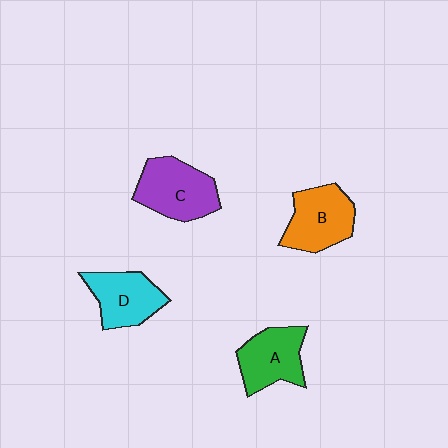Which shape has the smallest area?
Shape D (cyan).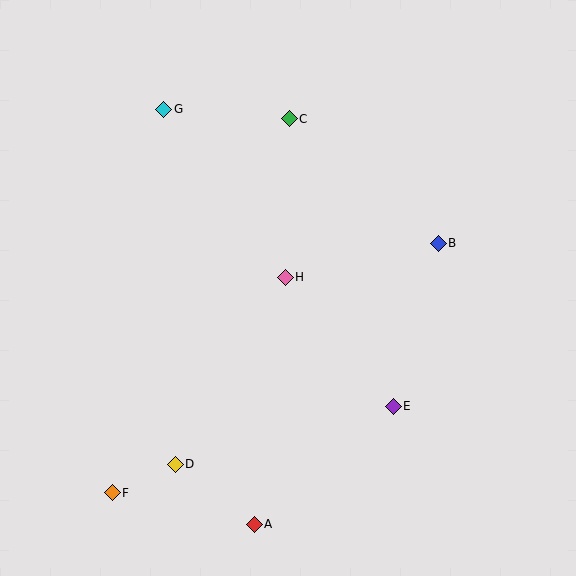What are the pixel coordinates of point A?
Point A is at (254, 524).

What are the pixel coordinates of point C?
Point C is at (289, 119).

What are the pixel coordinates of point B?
Point B is at (438, 243).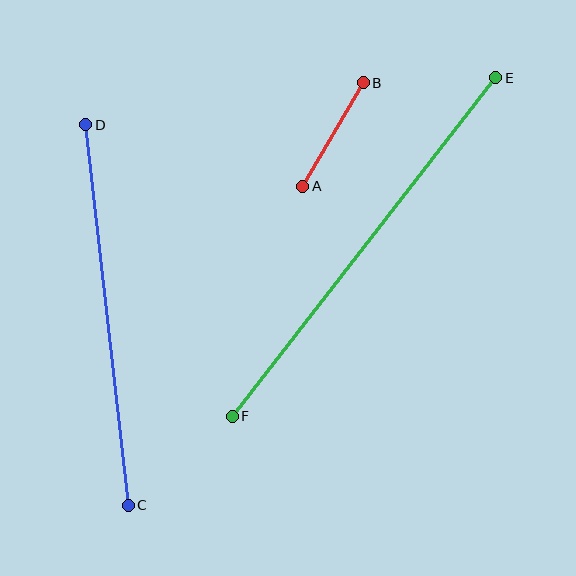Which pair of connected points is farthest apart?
Points E and F are farthest apart.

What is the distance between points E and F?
The distance is approximately 429 pixels.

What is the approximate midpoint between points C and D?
The midpoint is at approximately (107, 315) pixels.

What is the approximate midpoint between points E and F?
The midpoint is at approximately (364, 247) pixels.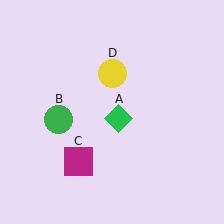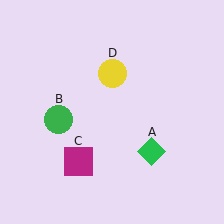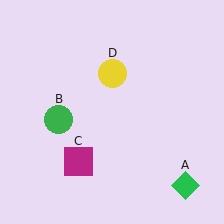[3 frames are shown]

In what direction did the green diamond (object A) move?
The green diamond (object A) moved down and to the right.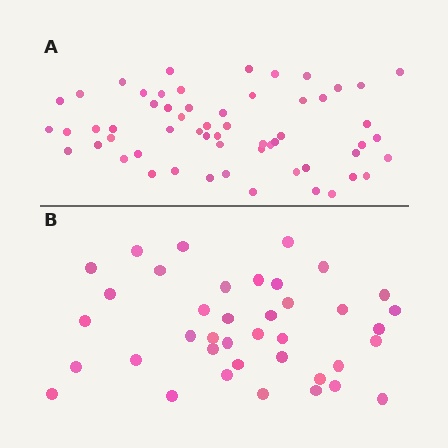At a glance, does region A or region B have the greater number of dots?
Region A (the top region) has more dots.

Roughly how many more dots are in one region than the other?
Region A has approximately 20 more dots than region B.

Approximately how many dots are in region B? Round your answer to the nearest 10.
About 40 dots. (The exact count is 39, which rounds to 40.)